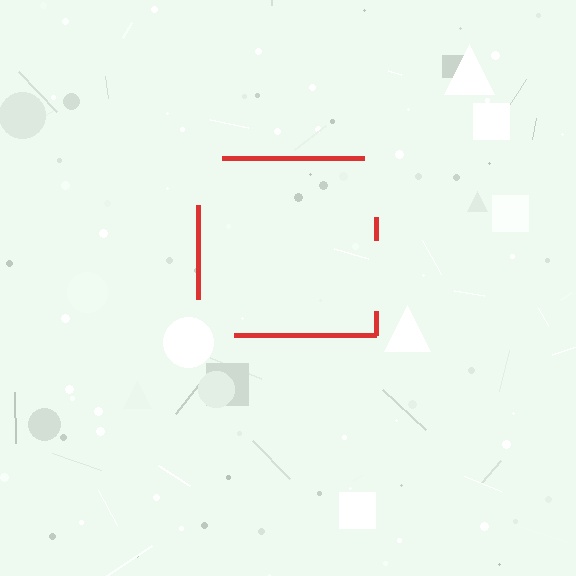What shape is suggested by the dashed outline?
The dashed outline suggests a square.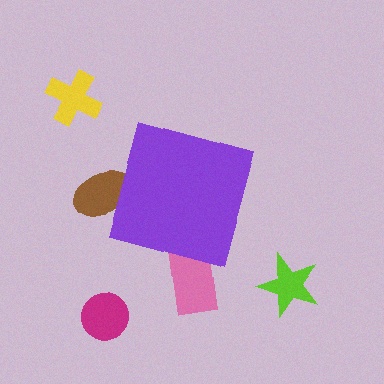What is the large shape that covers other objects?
A purple diamond.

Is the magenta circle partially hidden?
No, the magenta circle is fully visible.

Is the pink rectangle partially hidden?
Yes, the pink rectangle is partially hidden behind the purple diamond.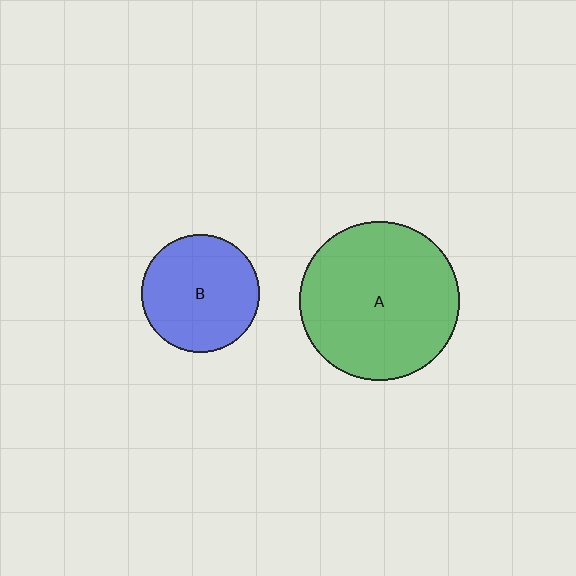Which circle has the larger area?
Circle A (green).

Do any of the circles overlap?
No, none of the circles overlap.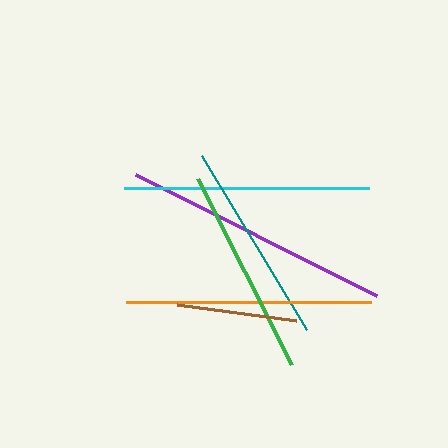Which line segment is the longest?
The purple line is the longest at approximately 269 pixels.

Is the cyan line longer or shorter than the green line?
The cyan line is longer than the green line.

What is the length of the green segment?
The green segment is approximately 208 pixels long.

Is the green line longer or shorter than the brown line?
The green line is longer than the brown line.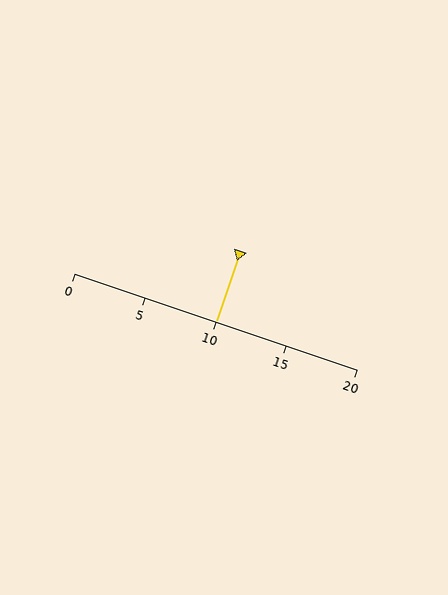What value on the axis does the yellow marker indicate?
The marker indicates approximately 10.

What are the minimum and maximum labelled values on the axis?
The axis runs from 0 to 20.